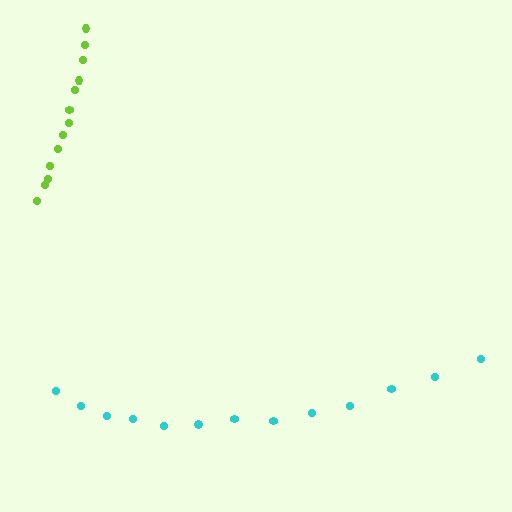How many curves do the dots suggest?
There are 2 distinct paths.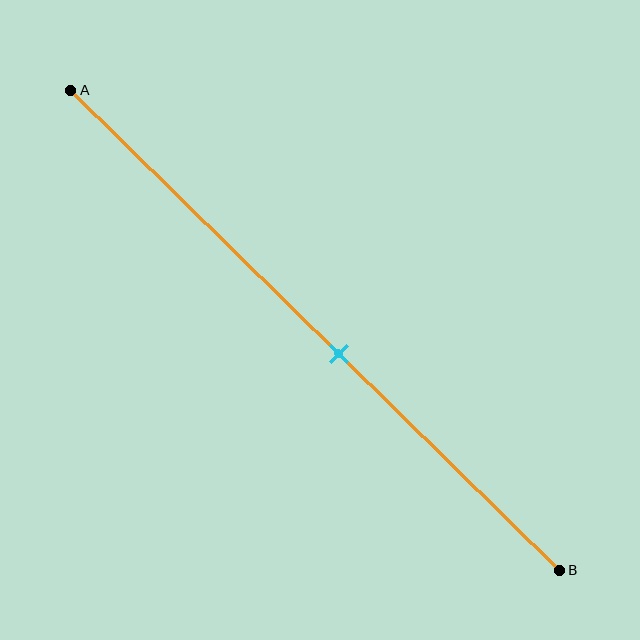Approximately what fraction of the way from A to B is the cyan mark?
The cyan mark is approximately 55% of the way from A to B.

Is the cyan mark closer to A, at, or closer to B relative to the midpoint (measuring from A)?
The cyan mark is closer to point B than the midpoint of segment AB.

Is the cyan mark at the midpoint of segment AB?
No, the mark is at about 55% from A, not at the 50% midpoint.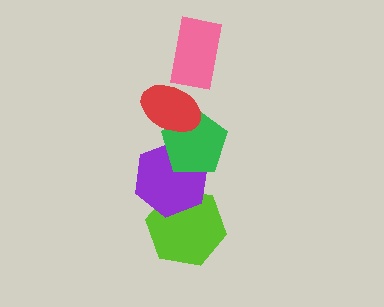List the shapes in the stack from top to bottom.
From top to bottom: the pink rectangle, the red ellipse, the green pentagon, the purple hexagon, the lime hexagon.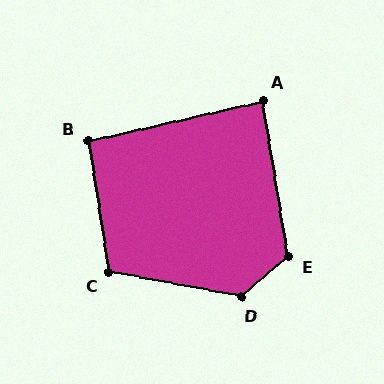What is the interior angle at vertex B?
Approximately 94 degrees (approximately right).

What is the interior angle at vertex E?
Approximately 121 degrees (obtuse).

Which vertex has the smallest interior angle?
A, at approximately 86 degrees.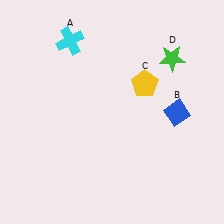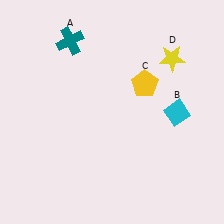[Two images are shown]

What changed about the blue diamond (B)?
In Image 1, B is blue. In Image 2, it changed to cyan.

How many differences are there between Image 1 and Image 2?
There are 3 differences between the two images.